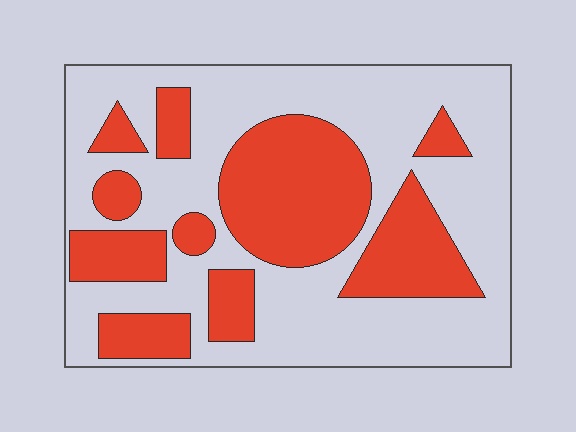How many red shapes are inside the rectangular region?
10.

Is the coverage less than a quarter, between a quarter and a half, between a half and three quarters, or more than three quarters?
Between a quarter and a half.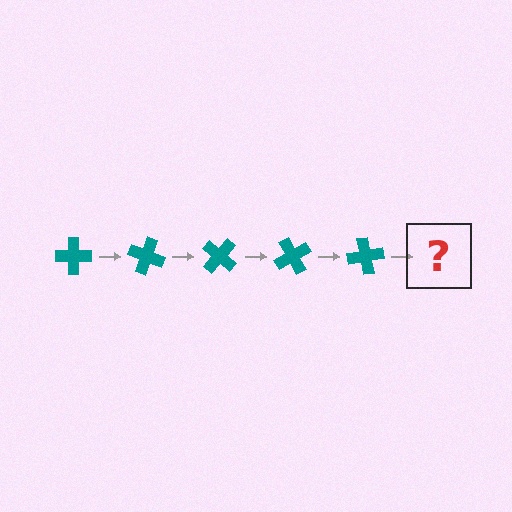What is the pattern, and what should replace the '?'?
The pattern is that the cross rotates 20 degrees each step. The '?' should be a teal cross rotated 100 degrees.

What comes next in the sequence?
The next element should be a teal cross rotated 100 degrees.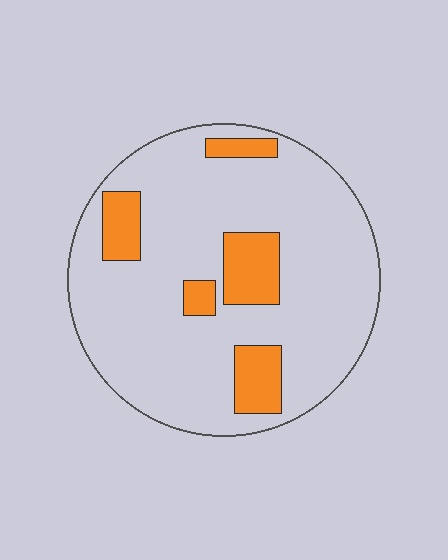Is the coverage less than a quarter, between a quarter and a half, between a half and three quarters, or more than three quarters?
Less than a quarter.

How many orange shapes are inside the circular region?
5.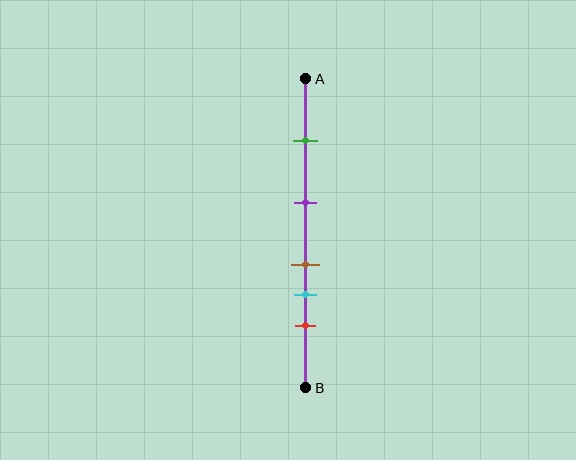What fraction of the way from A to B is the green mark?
The green mark is approximately 20% (0.2) of the way from A to B.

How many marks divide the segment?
There are 5 marks dividing the segment.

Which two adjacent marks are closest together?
The brown and cyan marks are the closest adjacent pair.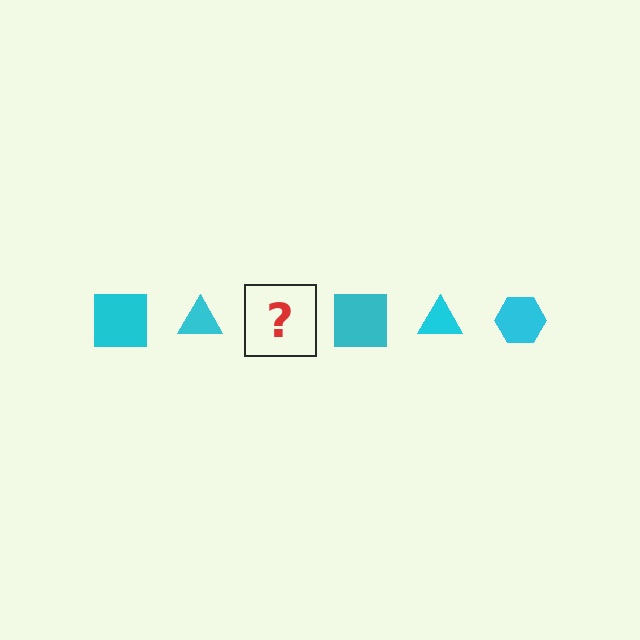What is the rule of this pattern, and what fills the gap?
The rule is that the pattern cycles through square, triangle, hexagon shapes in cyan. The gap should be filled with a cyan hexagon.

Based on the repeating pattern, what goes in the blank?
The blank should be a cyan hexagon.